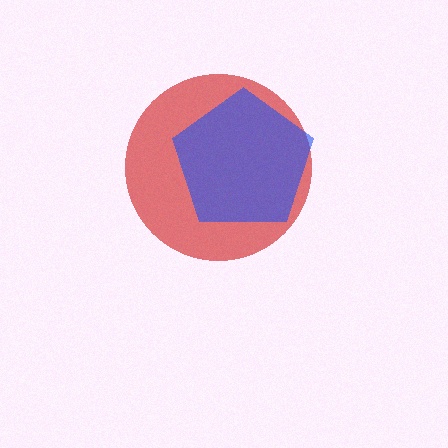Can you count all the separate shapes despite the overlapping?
Yes, there are 2 separate shapes.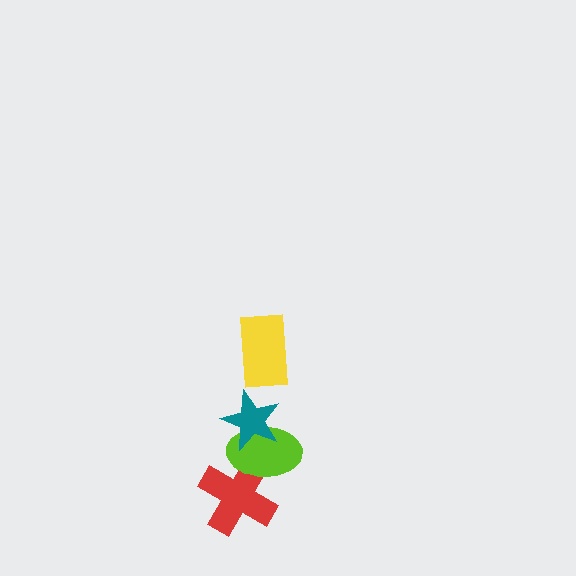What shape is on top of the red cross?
The lime ellipse is on top of the red cross.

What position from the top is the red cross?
The red cross is 4th from the top.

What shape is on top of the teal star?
The yellow rectangle is on top of the teal star.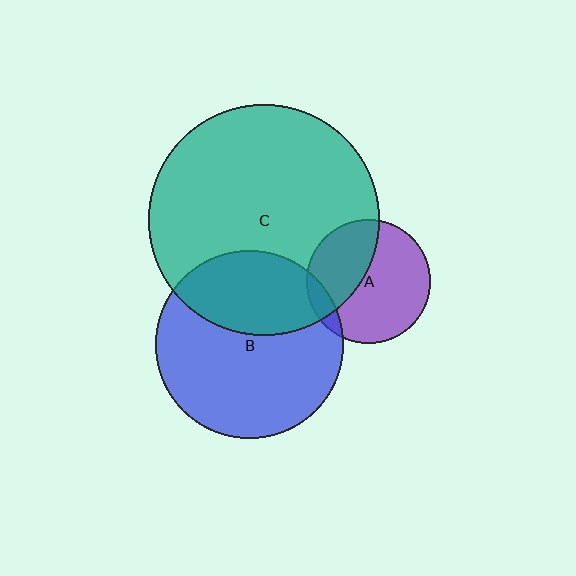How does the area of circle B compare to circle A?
Approximately 2.3 times.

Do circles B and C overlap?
Yes.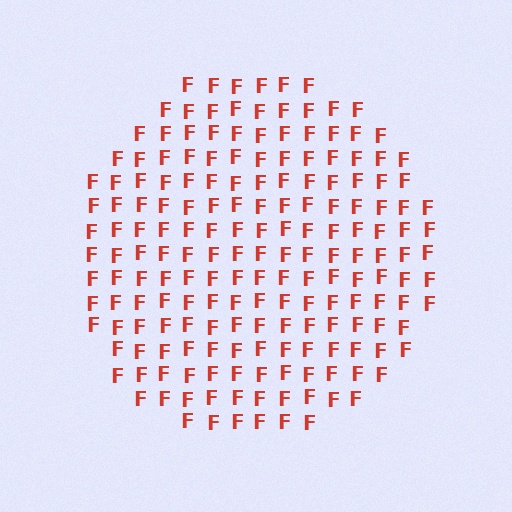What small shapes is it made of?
It is made of small letter F's.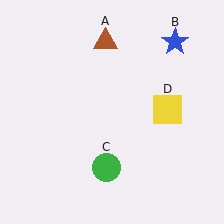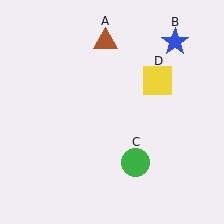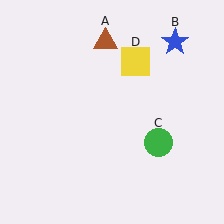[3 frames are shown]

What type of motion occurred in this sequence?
The green circle (object C), yellow square (object D) rotated counterclockwise around the center of the scene.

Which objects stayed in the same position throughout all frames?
Brown triangle (object A) and blue star (object B) remained stationary.